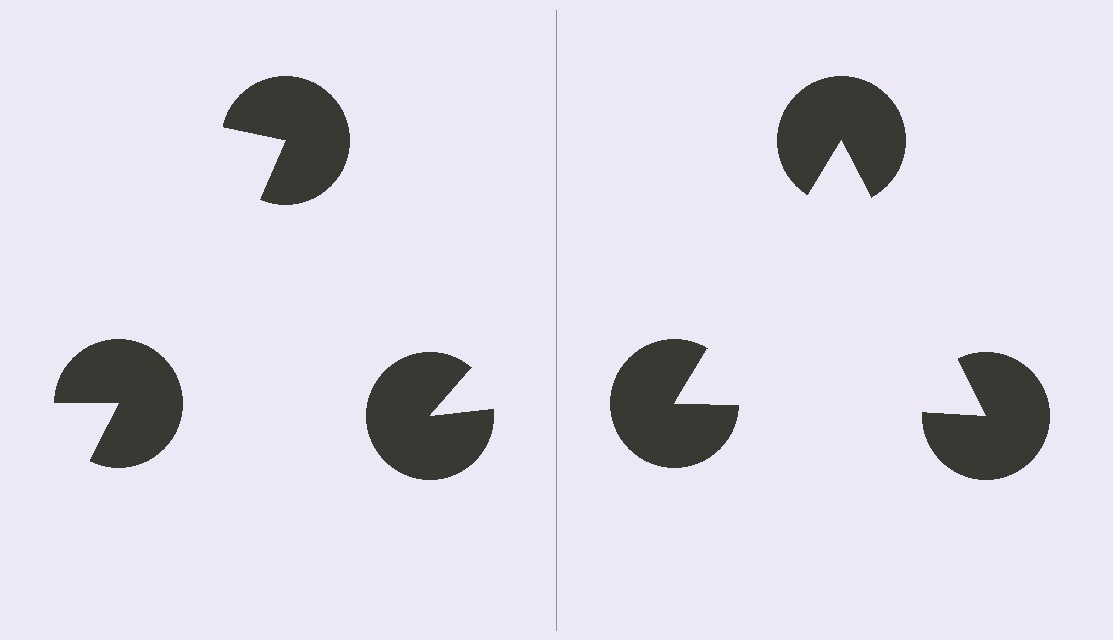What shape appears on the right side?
An illusory triangle.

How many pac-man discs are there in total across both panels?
6 — 3 on each side.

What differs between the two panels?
The pac-man discs are positioned identically on both sides; only the wedge orientations differ. On the right they align to a triangle; on the left they are misaligned.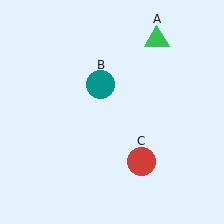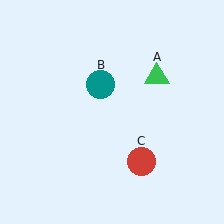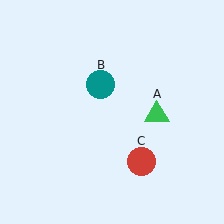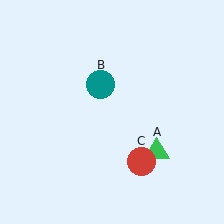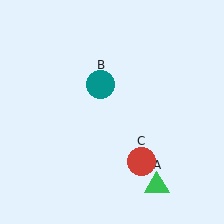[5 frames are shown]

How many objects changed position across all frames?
1 object changed position: green triangle (object A).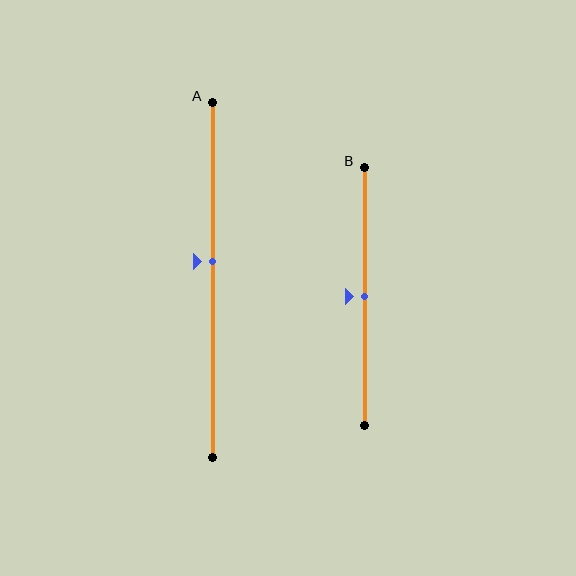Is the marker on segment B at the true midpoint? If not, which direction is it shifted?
Yes, the marker on segment B is at the true midpoint.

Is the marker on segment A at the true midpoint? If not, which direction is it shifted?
No, the marker on segment A is shifted upward by about 5% of the segment length.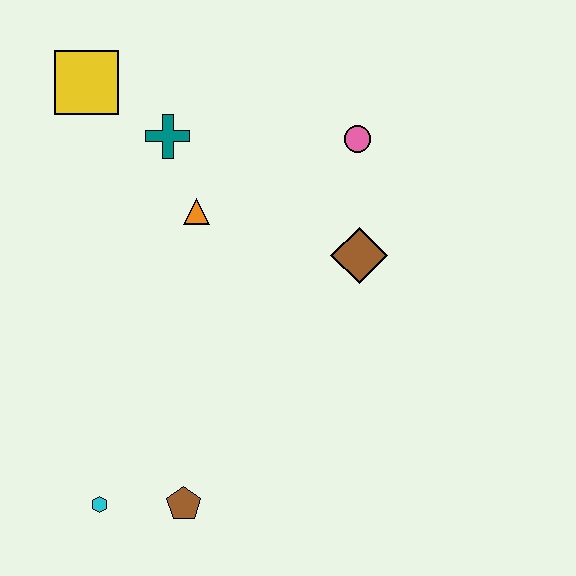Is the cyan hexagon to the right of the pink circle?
No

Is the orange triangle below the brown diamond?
No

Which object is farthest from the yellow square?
The brown pentagon is farthest from the yellow square.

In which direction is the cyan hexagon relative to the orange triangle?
The cyan hexagon is below the orange triangle.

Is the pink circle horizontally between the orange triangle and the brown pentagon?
No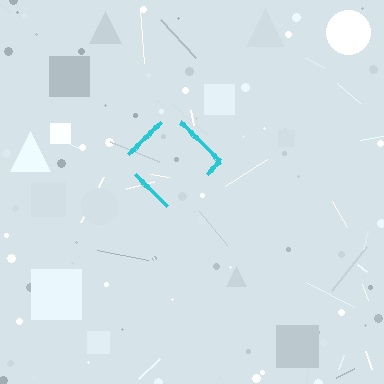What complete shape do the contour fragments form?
The contour fragments form a diamond.